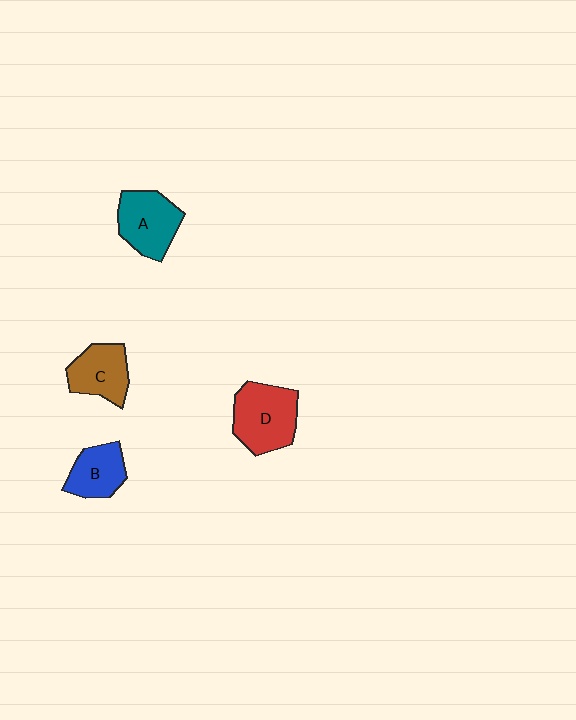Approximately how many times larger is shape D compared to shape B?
Approximately 1.5 times.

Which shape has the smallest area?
Shape B (blue).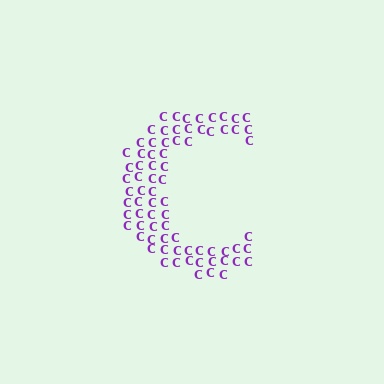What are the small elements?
The small elements are letter C's.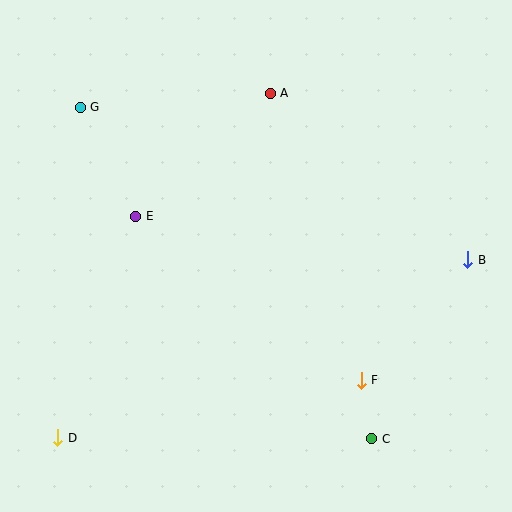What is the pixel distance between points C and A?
The distance between C and A is 360 pixels.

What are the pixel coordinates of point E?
Point E is at (136, 216).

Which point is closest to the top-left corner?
Point G is closest to the top-left corner.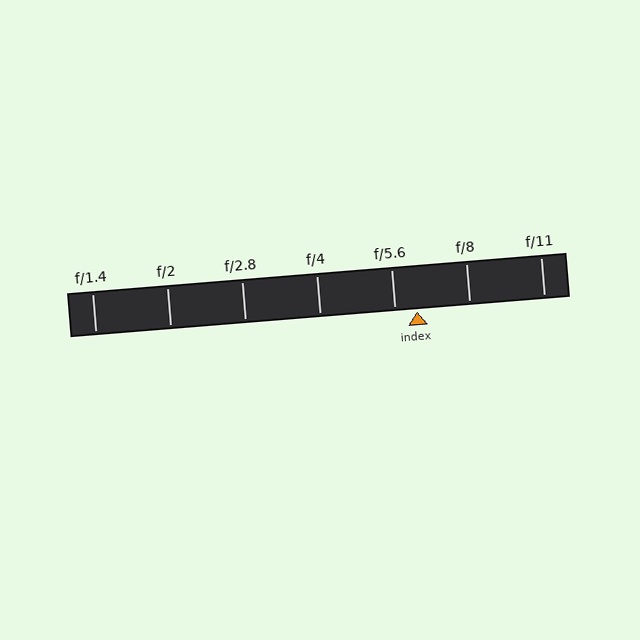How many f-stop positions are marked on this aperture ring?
There are 7 f-stop positions marked.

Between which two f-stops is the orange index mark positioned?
The index mark is between f/5.6 and f/8.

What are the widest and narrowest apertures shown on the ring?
The widest aperture shown is f/1.4 and the narrowest is f/11.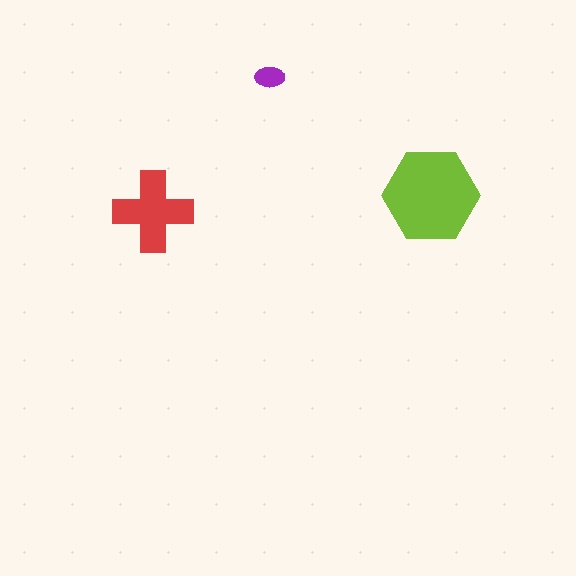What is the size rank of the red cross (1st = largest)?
2nd.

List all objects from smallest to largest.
The purple ellipse, the red cross, the lime hexagon.